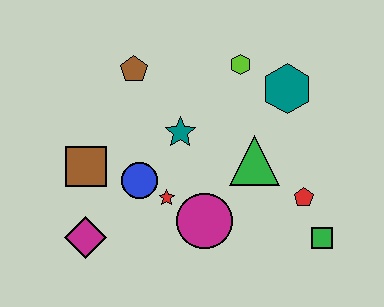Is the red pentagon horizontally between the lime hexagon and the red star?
No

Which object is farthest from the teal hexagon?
The magenta diamond is farthest from the teal hexagon.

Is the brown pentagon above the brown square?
Yes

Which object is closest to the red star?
The blue circle is closest to the red star.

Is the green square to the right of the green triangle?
Yes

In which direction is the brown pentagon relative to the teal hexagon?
The brown pentagon is to the left of the teal hexagon.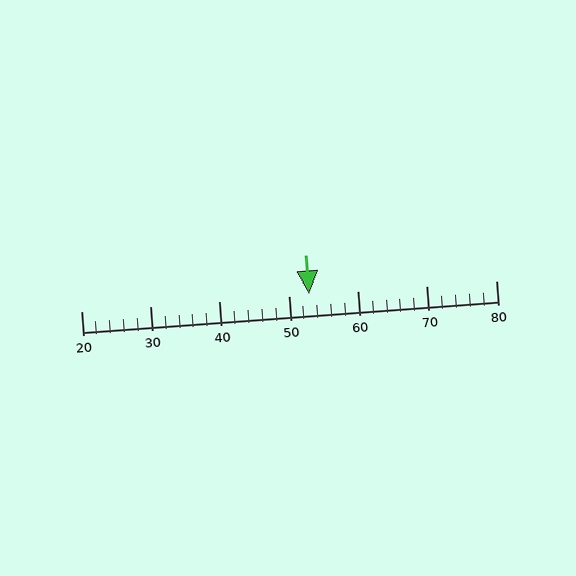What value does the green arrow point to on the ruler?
The green arrow points to approximately 53.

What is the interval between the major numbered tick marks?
The major tick marks are spaced 10 units apart.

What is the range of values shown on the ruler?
The ruler shows values from 20 to 80.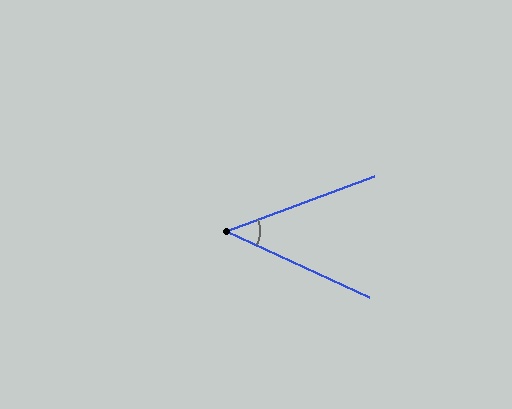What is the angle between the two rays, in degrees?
Approximately 45 degrees.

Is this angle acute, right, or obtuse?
It is acute.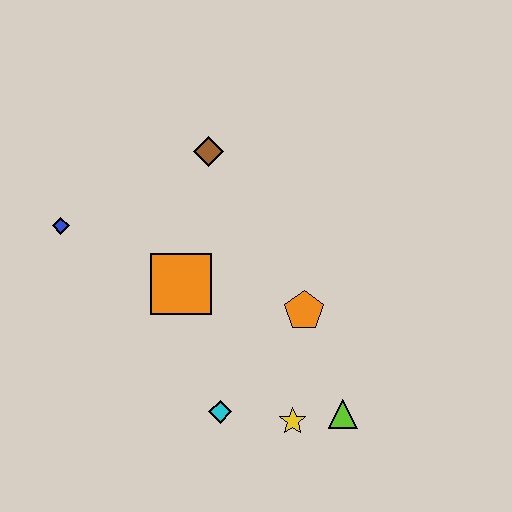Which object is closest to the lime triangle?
The yellow star is closest to the lime triangle.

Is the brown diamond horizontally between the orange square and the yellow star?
Yes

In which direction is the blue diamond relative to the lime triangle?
The blue diamond is to the left of the lime triangle.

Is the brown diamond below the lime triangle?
No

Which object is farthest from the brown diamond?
The lime triangle is farthest from the brown diamond.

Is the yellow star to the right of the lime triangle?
No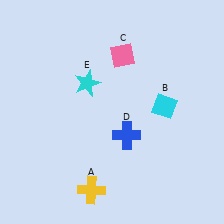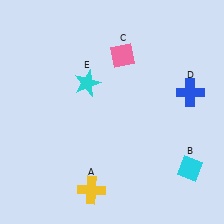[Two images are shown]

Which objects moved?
The objects that moved are: the cyan diamond (B), the blue cross (D).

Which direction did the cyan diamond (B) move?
The cyan diamond (B) moved down.